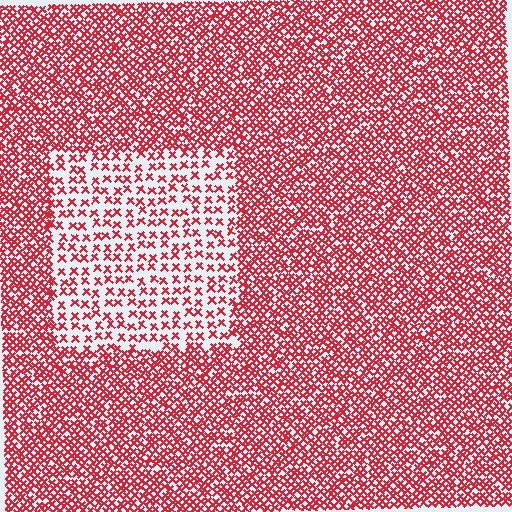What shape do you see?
I see a rectangle.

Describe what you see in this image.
The image contains small red elements arranged at two different densities. A rectangle-shaped region is visible where the elements are less densely packed than the surrounding area.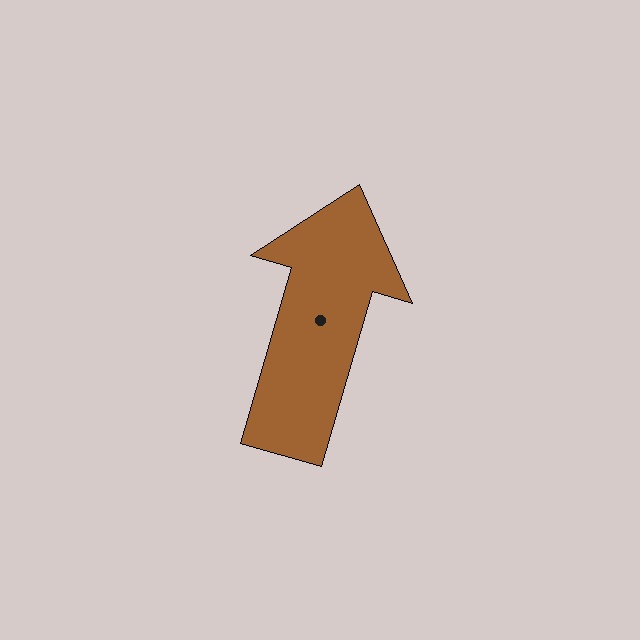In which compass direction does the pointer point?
North.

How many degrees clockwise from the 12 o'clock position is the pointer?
Approximately 16 degrees.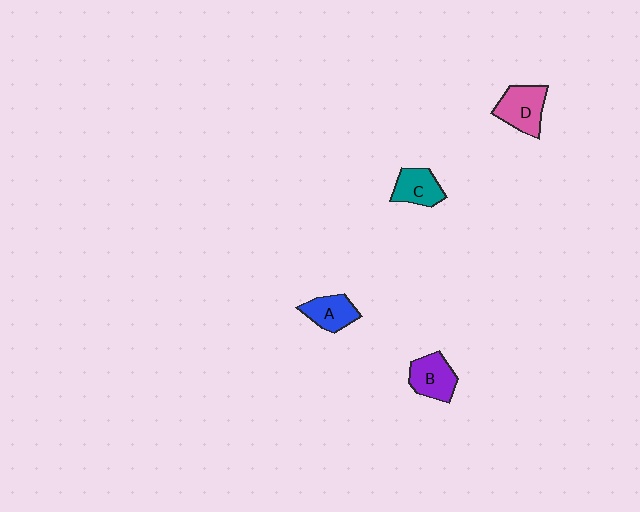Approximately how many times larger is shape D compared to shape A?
Approximately 1.3 times.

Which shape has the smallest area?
Shape A (blue).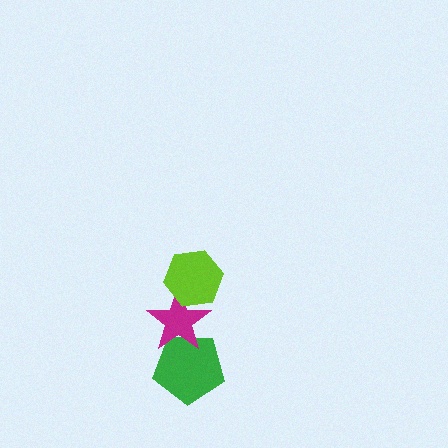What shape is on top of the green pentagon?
The magenta star is on top of the green pentagon.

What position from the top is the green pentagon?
The green pentagon is 3rd from the top.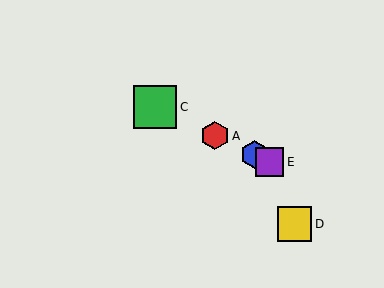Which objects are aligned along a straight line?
Objects A, B, C, E are aligned along a straight line.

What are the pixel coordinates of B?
Object B is at (254, 155).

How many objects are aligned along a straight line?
4 objects (A, B, C, E) are aligned along a straight line.